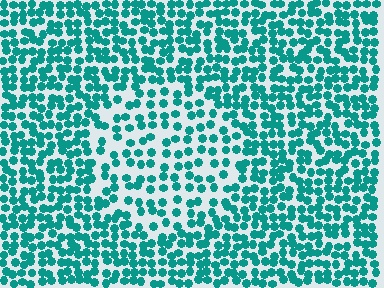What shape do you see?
I see a circle.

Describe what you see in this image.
The image contains small teal elements arranged at two different densities. A circle-shaped region is visible where the elements are less densely packed than the surrounding area.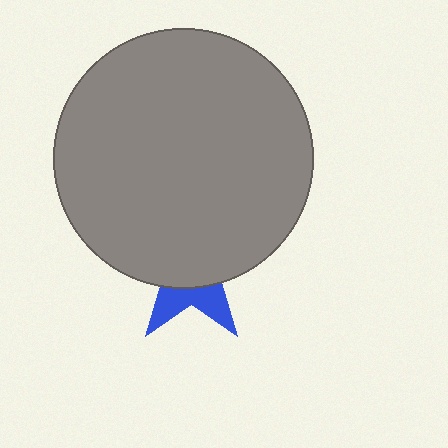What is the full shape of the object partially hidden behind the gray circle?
The partially hidden object is a blue star.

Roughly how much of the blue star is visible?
A small part of it is visible (roughly 33%).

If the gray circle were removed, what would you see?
You would see the complete blue star.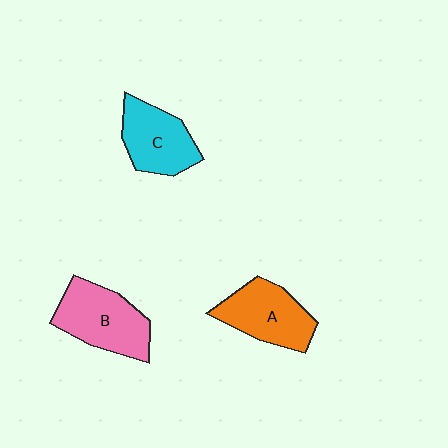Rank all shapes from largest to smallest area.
From largest to smallest: B (pink), A (orange), C (cyan).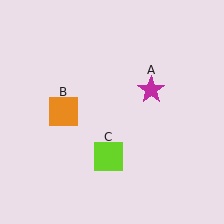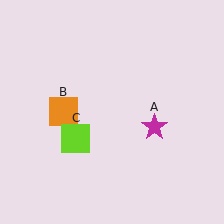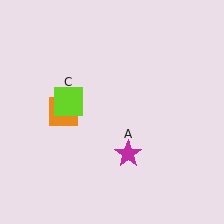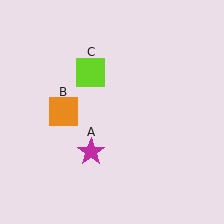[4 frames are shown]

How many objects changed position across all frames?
2 objects changed position: magenta star (object A), lime square (object C).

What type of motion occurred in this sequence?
The magenta star (object A), lime square (object C) rotated clockwise around the center of the scene.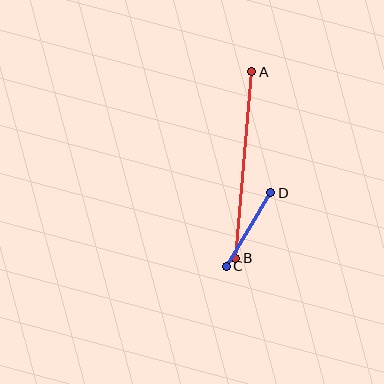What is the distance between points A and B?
The distance is approximately 187 pixels.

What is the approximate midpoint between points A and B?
The midpoint is at approximately (244, 165) pixels.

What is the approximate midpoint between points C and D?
The midpoint is at approximately (249, 229) pixels.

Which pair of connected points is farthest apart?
Points A and B are farthest apart.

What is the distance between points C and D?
The distance is approximately 86 pixels.